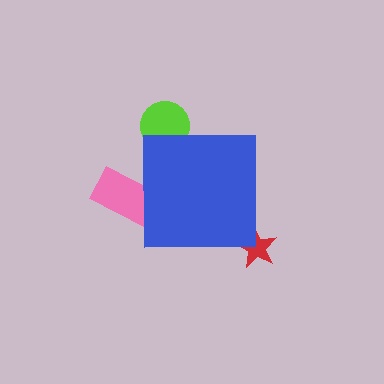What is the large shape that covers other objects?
A blue square.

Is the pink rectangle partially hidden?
Yes, the pink rectangle is partially hidden behind the blue square.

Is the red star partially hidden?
Yes, the red star is partially hidden behind the blue square.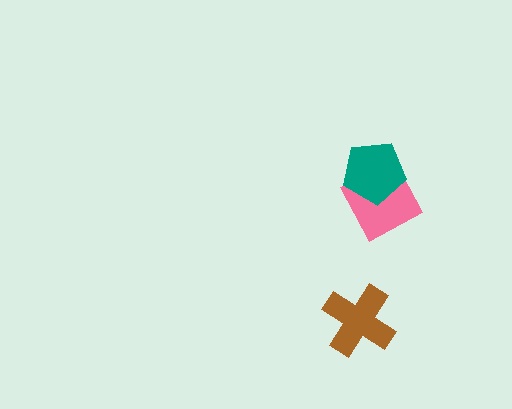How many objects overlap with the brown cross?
0 objects overlap with the brown cross.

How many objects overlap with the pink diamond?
1 object overlaps with the pink diamond.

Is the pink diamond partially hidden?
Yes, it is partially covered by another shape.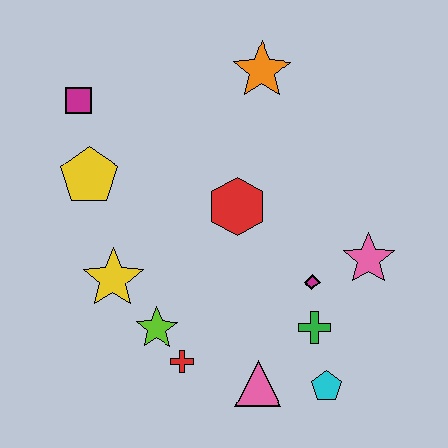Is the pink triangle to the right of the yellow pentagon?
Yes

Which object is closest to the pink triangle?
The cyan pentagon is closest to the pink triangle.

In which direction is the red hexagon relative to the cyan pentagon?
The red hexagon is above the cyan pentagon.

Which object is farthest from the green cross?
The magenta square is farthest from the green cross.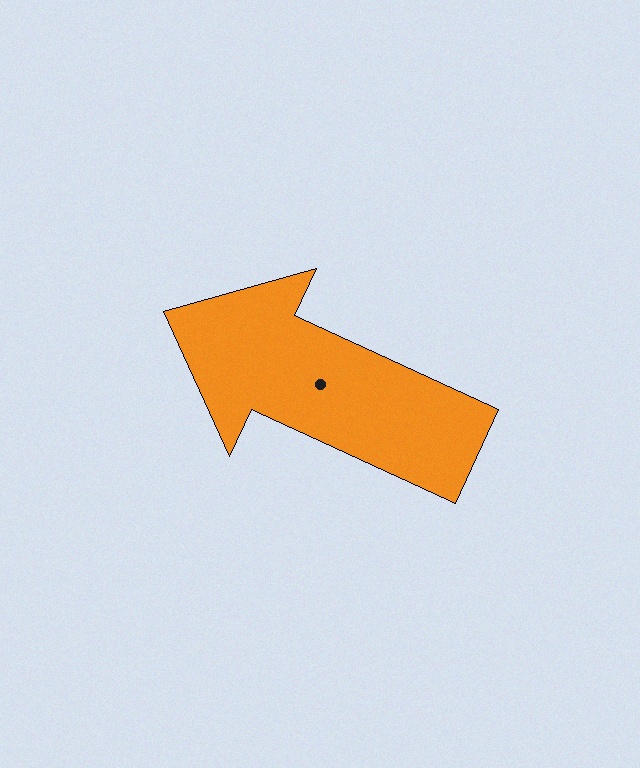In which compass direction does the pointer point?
Northwest.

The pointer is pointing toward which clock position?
Roughly 10 o'clock.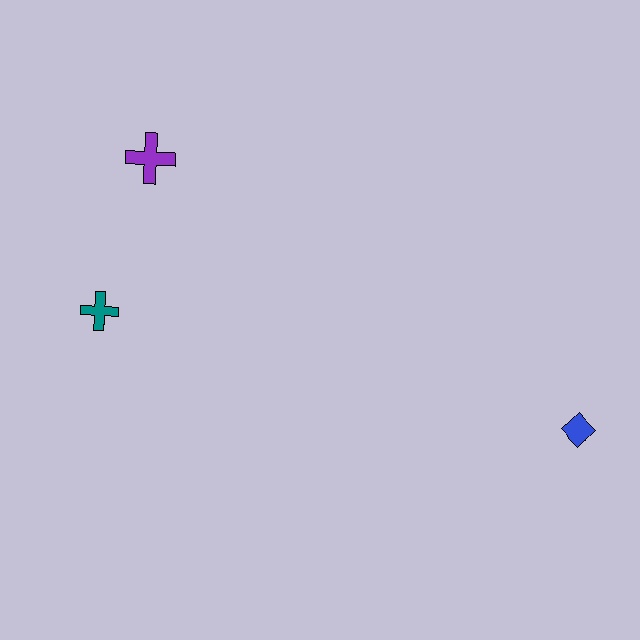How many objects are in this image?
There are 3 objects.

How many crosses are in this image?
There are 2 crosses.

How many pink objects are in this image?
There are no pink objects.